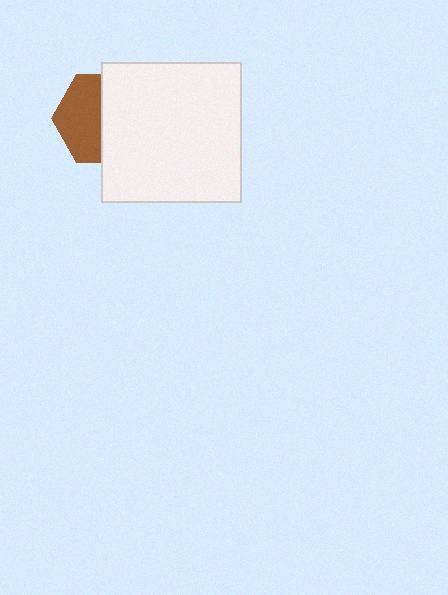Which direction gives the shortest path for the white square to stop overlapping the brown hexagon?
Moving right gives the shortest separation.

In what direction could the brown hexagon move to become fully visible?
The brown hexagon could move left. That would shift it out from behind the white square entirely.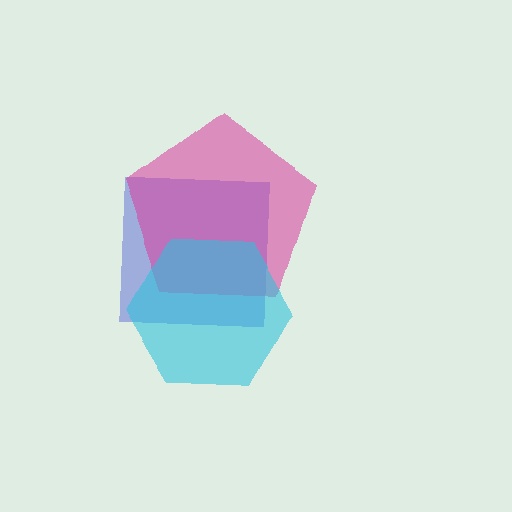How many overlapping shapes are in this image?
There are 3 overlapping shapes in the image.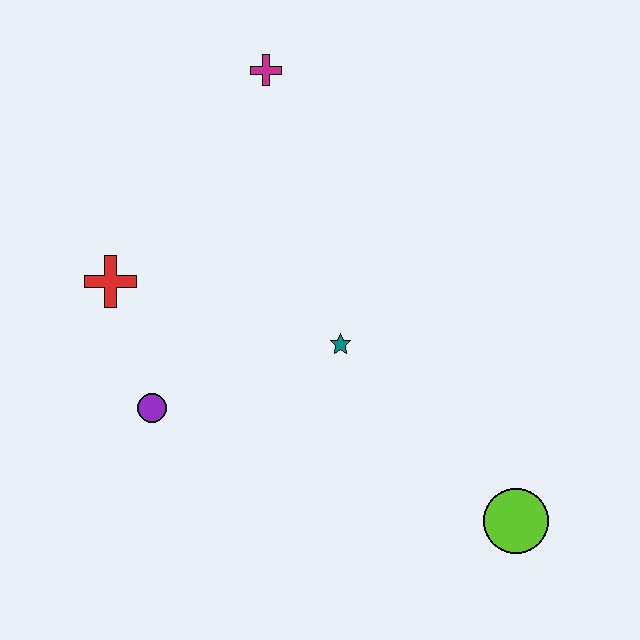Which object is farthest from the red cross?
The lime circle is farthest from the red cross.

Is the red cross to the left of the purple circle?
Yes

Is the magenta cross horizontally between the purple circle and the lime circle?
Yes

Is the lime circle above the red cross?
No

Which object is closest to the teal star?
The purple circle is closest to the teal star.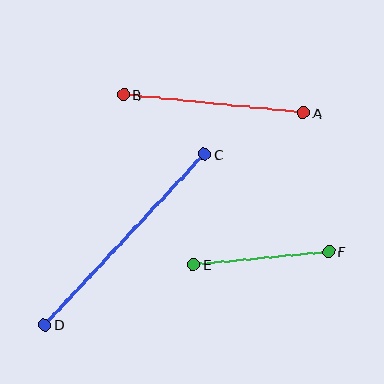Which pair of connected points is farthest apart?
Points C and D are farthest apart.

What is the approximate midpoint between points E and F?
The midpoint is at approximately (261, 258) pixels.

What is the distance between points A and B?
The distance is approximately 181 pixels.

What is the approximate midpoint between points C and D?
The midpoint is at approximately (124, 239) pixels.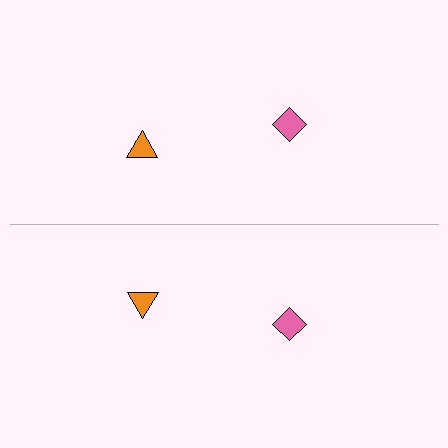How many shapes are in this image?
There are 4 shapes in this image.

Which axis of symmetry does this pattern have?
The pattern has a horizontal axis of symmetry running through the center of the image.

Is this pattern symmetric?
Yes, this pattern has bilateral (reflection) symmetry.